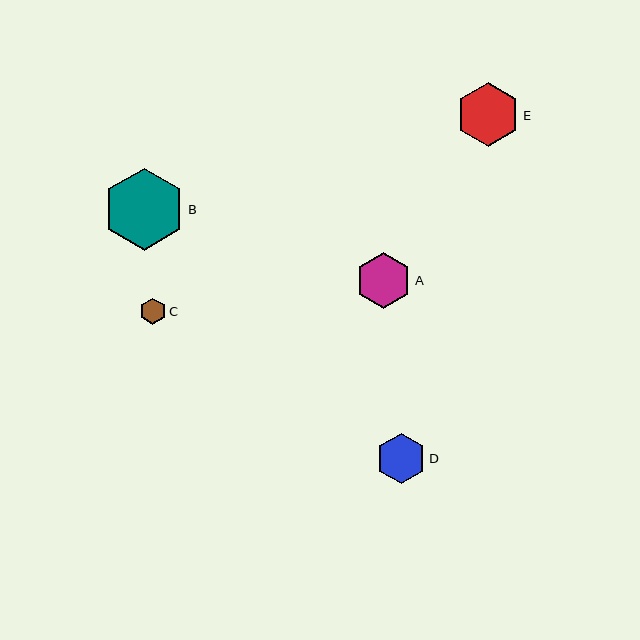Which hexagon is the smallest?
Hexagon C is the smallest with a size of approximately 27 pixels.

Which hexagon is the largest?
Hexagon B is the largest with a size of approximately 82 pixels.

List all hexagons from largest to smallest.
From largest to smallest: B, E, A, D, C.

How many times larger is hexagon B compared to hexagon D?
Hexagon B is approximately 1.6 times the size of hexagon D.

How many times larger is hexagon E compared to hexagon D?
Hexagon E is approximately 1.3 times the size of hexagon D.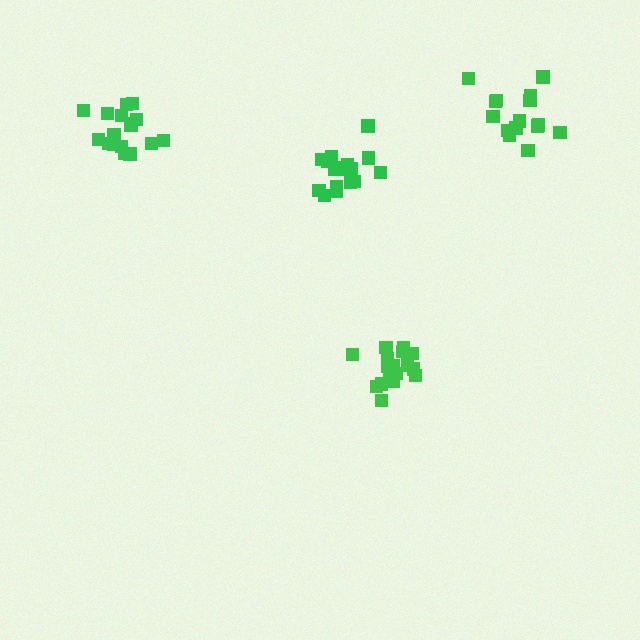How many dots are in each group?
Group 1: 18 dots, Group 2: 17 dots, Group 3: 16 dots, Group 4: 19 dots (70 total).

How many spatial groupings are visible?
There are 4 spatial groupings.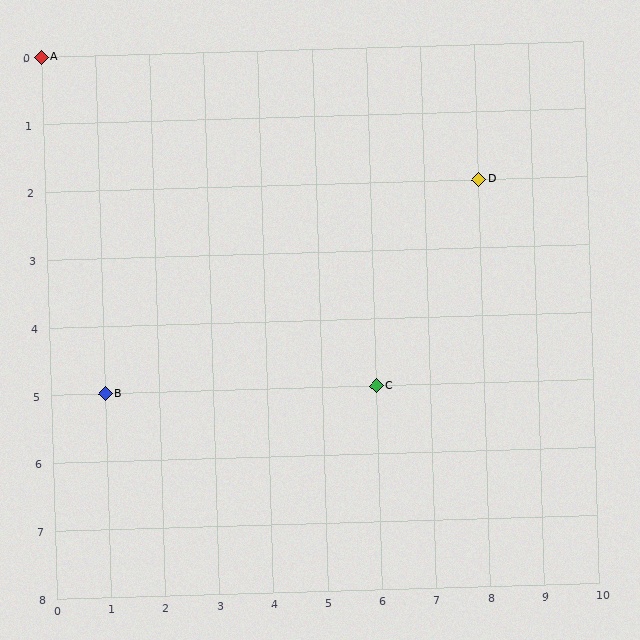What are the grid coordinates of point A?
Point A is at grid coordinates (0, 0).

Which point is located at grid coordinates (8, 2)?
Point D is at (8, 2).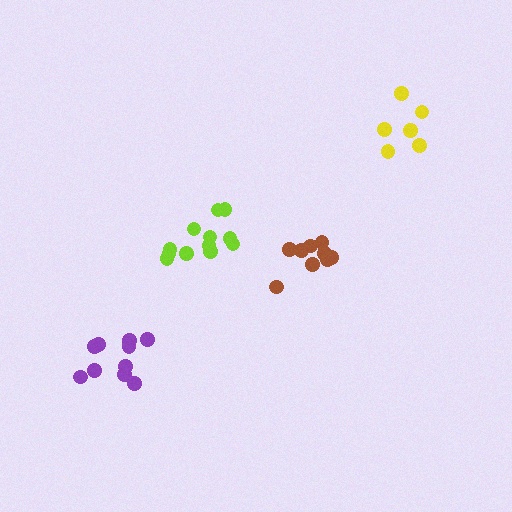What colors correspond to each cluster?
The clusters are colored: brown, purple, lime, yellow.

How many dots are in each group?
Group 1: 9 dots, Group 2: 11 dots, Group 3: 12 dots, Group 4: 6 dots (38 total).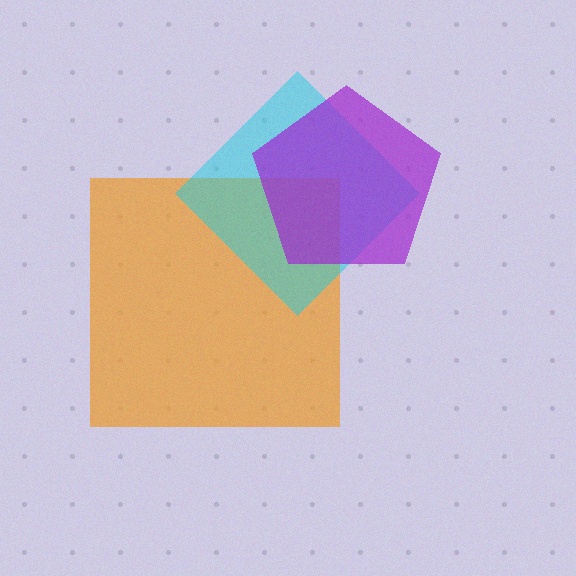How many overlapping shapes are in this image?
There are 3 overlapping shapes in the image.